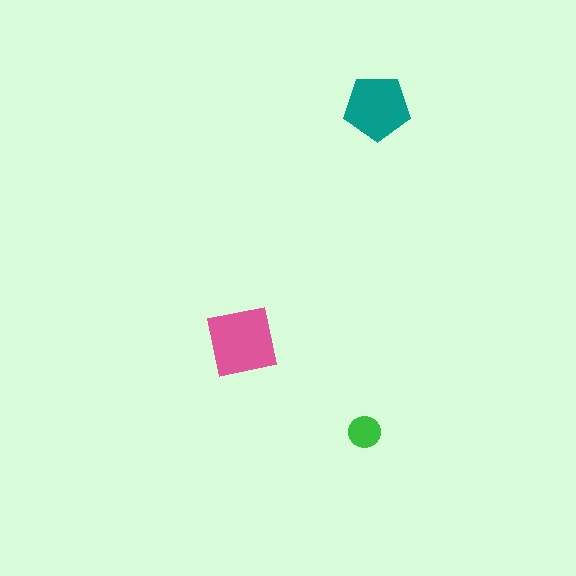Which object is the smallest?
The green circle.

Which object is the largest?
The pink square.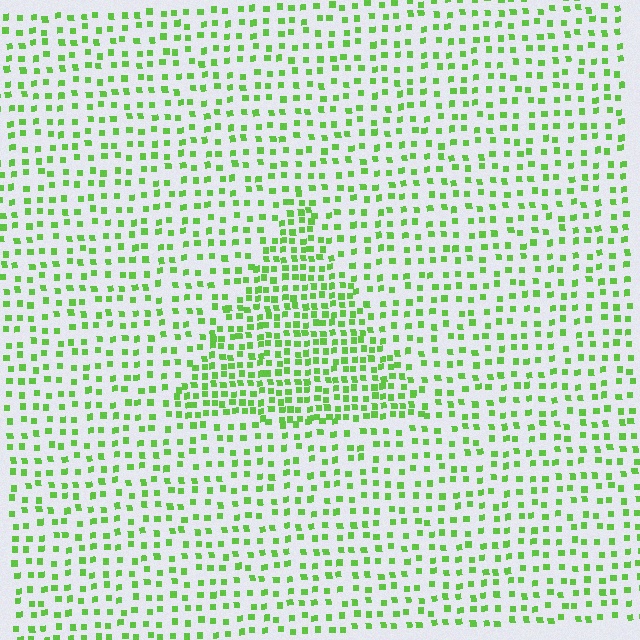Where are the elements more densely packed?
The elements are more densely packed inside the triangle boundary.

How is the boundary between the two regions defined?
The boundary is defined by a change in element density (approximately 1.9x ratio). All elements are the same color, size, and shape.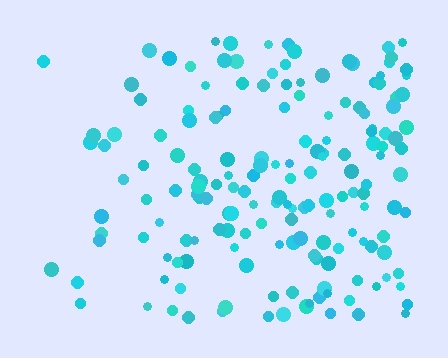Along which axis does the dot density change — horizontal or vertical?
Horizontal.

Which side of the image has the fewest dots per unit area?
The left.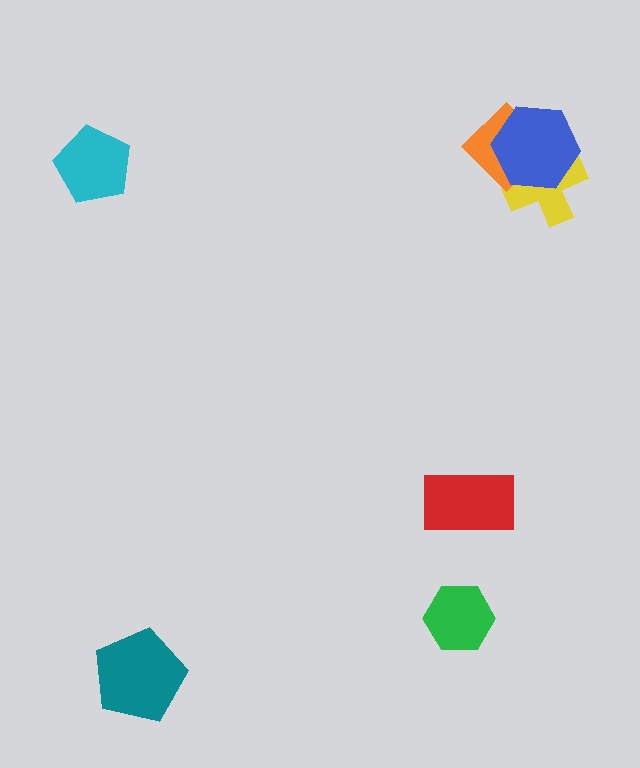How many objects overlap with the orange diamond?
2 objects overlap with the orange diamond.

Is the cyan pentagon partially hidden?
No, no other shape covers it.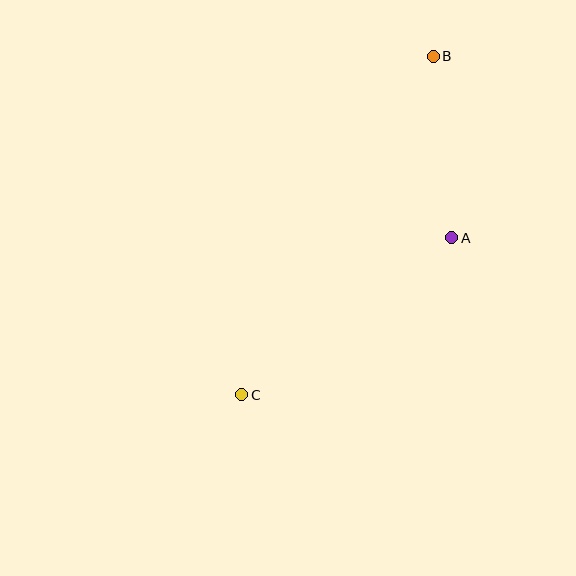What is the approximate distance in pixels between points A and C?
The distance between A and C is approximately 262 pixels.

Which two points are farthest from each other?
Points B and C are farthest from each other.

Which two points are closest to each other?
Points A and B are closest to each other.